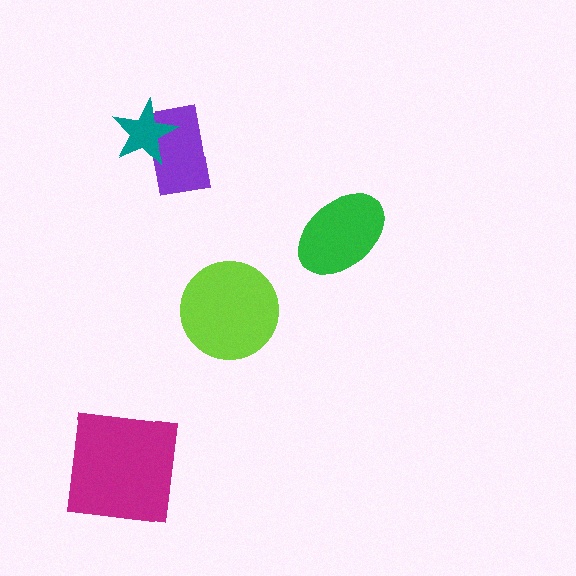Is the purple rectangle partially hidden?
Yes, it is partially covered by another shape.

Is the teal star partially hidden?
No, no other shape covers it.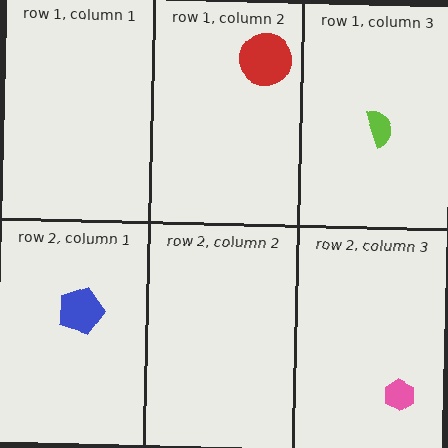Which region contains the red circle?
The row 1, column 2 region.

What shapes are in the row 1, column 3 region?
The lime semicircle.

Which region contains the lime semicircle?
The row 1, column 3 region.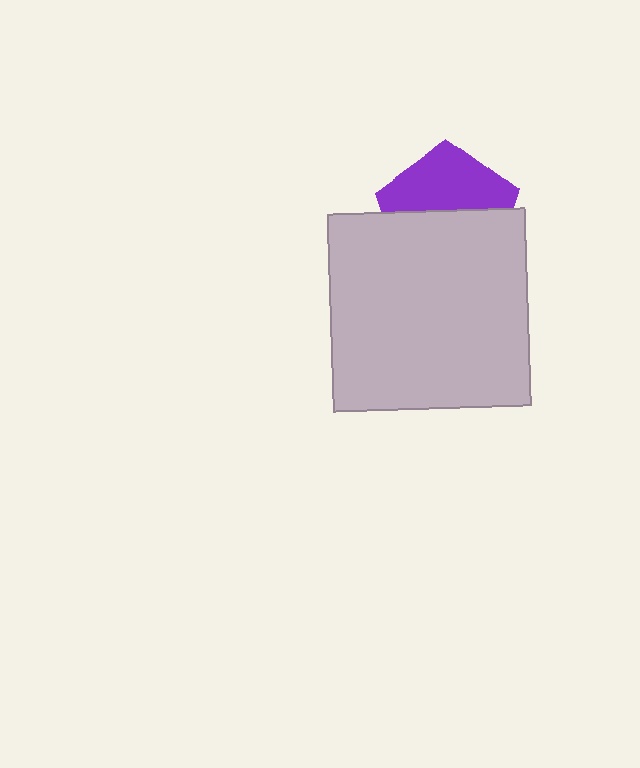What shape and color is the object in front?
The object in front is a light gray square.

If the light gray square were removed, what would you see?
You would see the complete purple pentagon.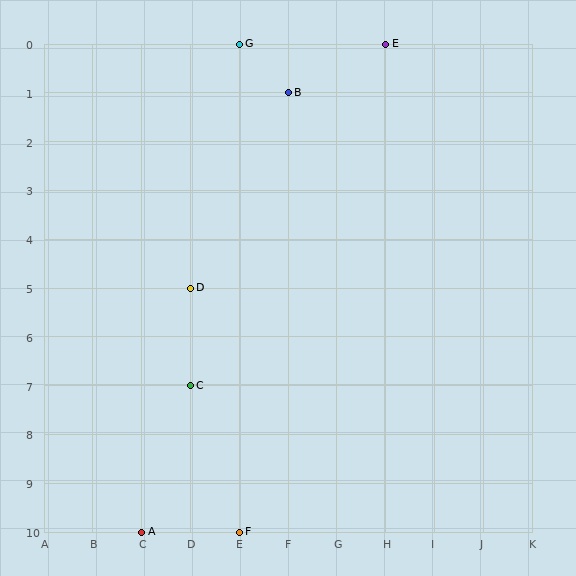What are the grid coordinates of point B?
Point B is at grid coordinates (F, 1).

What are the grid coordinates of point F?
Point F is at grid coordinates (E, 10).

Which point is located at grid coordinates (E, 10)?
Point F is at (E, 10).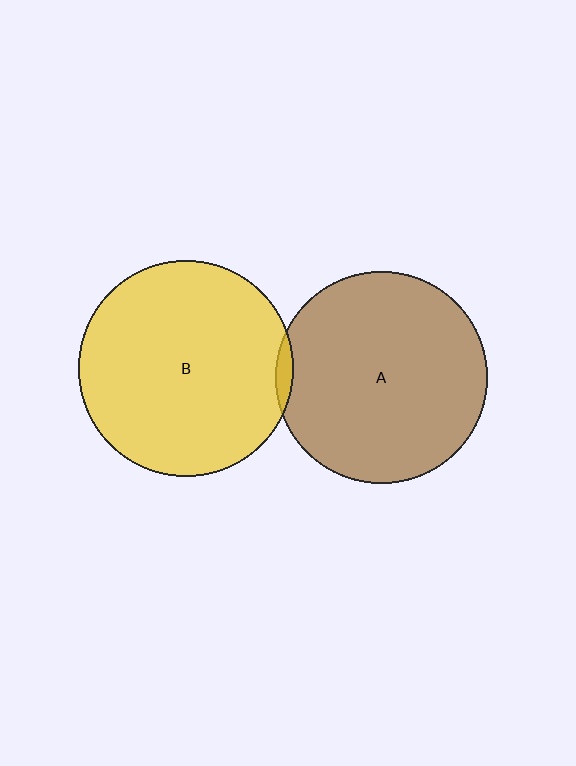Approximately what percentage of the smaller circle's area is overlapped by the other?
Approximately 5%.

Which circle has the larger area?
Circle B (yellow).